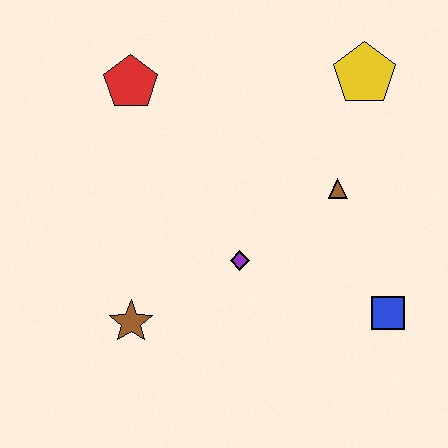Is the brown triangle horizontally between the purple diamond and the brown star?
No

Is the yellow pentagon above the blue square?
Yes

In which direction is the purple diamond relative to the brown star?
The purple diamond is to the right of the brown star.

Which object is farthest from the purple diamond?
The yellow pentagon is farthest from the purple diamond.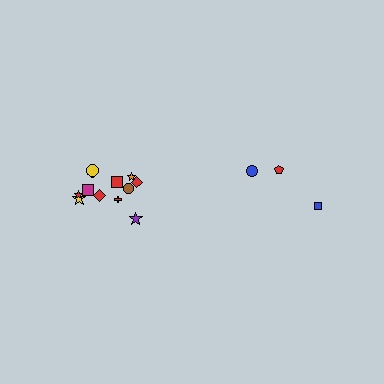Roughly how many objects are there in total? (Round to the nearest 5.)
Roughly 15 objects in total.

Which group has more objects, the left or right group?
The left group.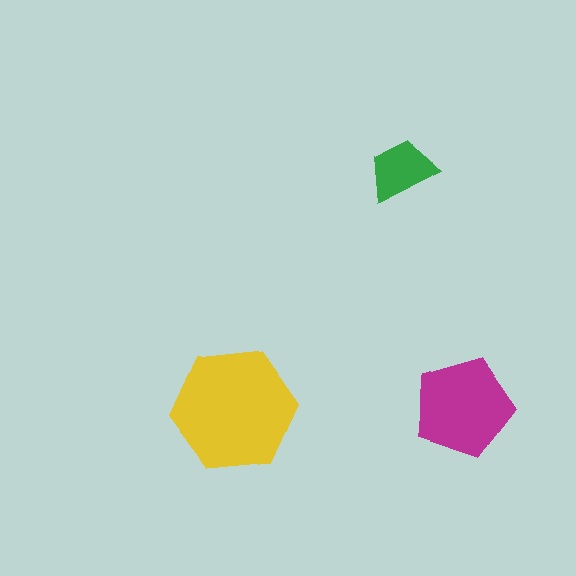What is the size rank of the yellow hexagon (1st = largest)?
1st.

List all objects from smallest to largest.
The green trapezoid, the magenta pentagon, the yellow hexagon.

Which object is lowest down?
The yellow hexagon is bottommost.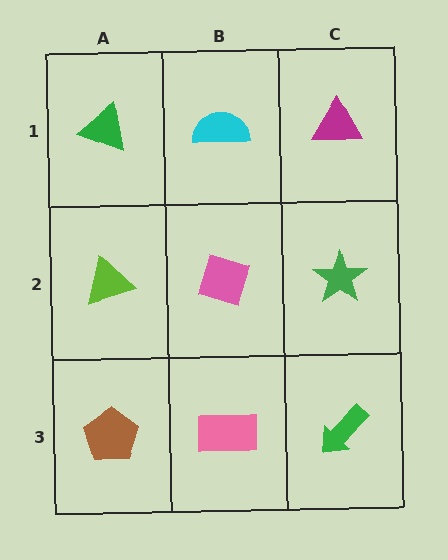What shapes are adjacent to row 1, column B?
A pink diamond (row 2, column B), a green triangle (row 1, column A), a magenta triangle (row 1, column C).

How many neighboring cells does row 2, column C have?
3.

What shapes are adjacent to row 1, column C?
A green star (row 2, column C), a cyan semicircle (row 1, column B).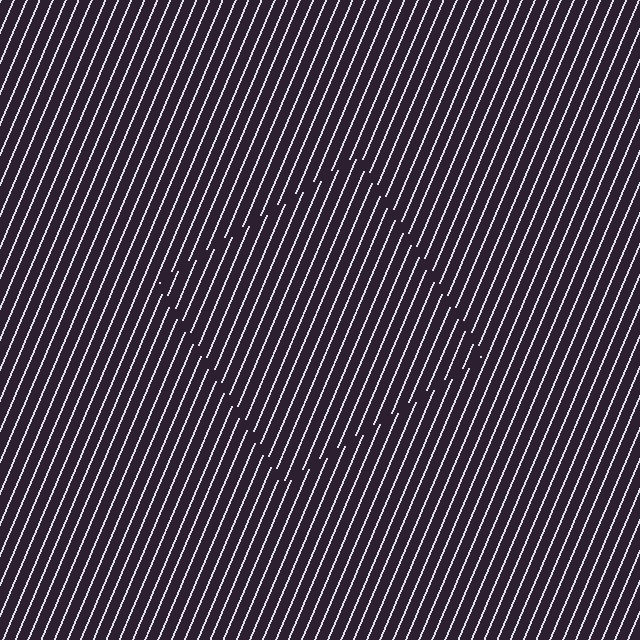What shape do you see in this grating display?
An illusory square. The interior of the shape contains the same grating, shifted by half a period — the contour is defined by the phase discontinuity where line-ends from the inner and outer gratings abut.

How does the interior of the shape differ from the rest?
The interior of the shape contains the same grating, shifted by half a period — the contour is defined by the phase discontinuity where line-ends from the inner and outer gratings abut.